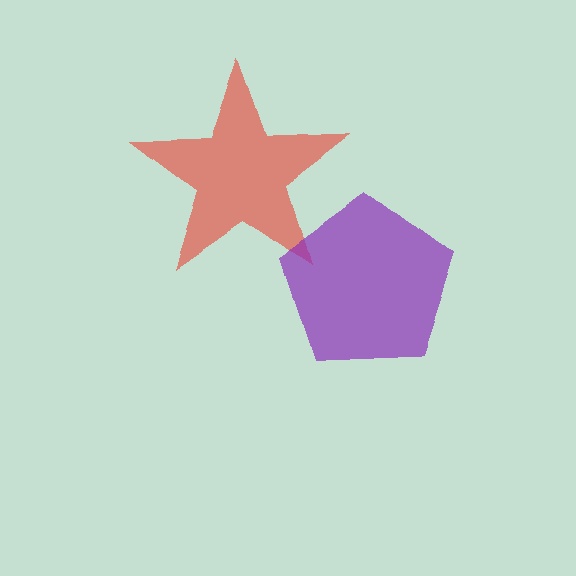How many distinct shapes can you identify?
There are 2 distinct shapes: a red star, a purple pentagon.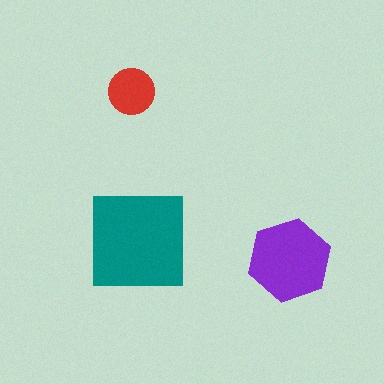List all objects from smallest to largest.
The red circle, the purple hexagon, the teal square.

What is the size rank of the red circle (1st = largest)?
3rd.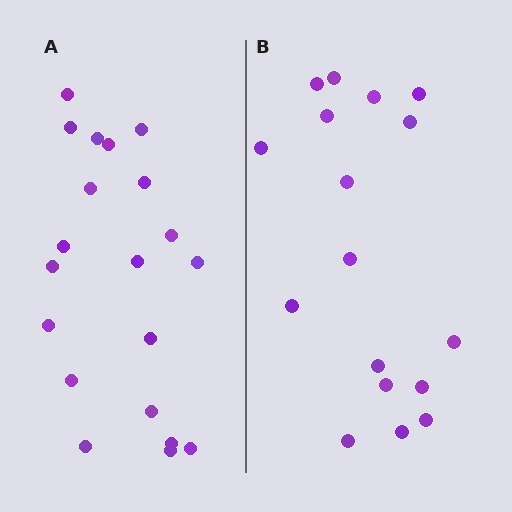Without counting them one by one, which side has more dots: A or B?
Region A (the left region) has more dots.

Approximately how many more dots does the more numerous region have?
Region A has just a few more — roughly 2 or 3 more dots than region B.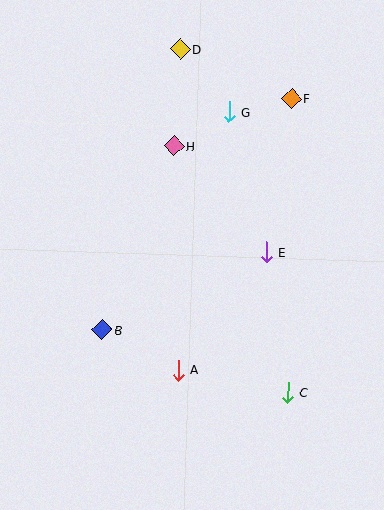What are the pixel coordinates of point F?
Point F is at (292, 99).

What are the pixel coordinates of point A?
Point A is at (178, 370).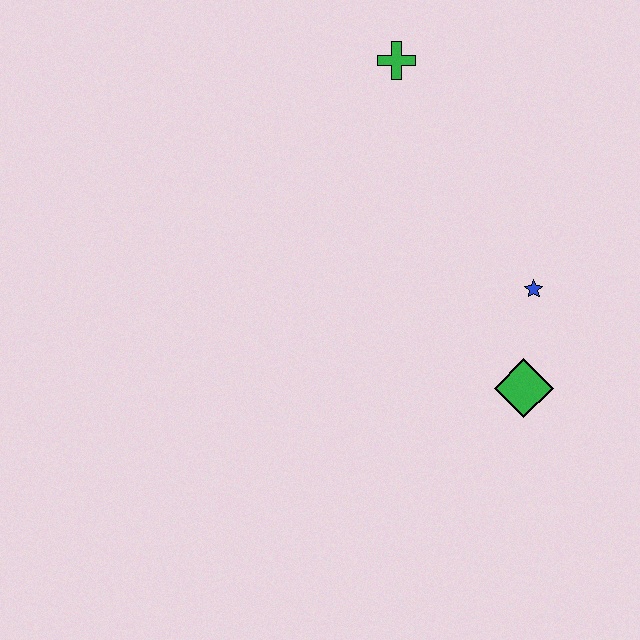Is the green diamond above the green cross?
No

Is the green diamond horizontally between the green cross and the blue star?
Yes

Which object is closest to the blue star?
The green diamond is closest to the blue star.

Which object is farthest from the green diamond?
The green cross is farthest from the green diamond.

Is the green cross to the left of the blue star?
Yes